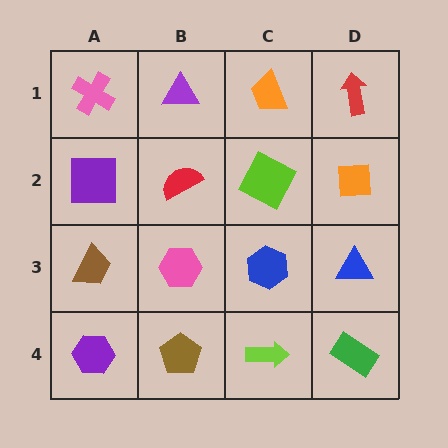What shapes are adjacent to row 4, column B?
A pink hexagon (row 3, column B), a purple hexagon (row 4, column A), a lime arrow (row 4, column C).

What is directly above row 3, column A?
A purple square.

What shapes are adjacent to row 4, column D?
A blue triangle (row 3, column D), a lime arrow (row 4, column C).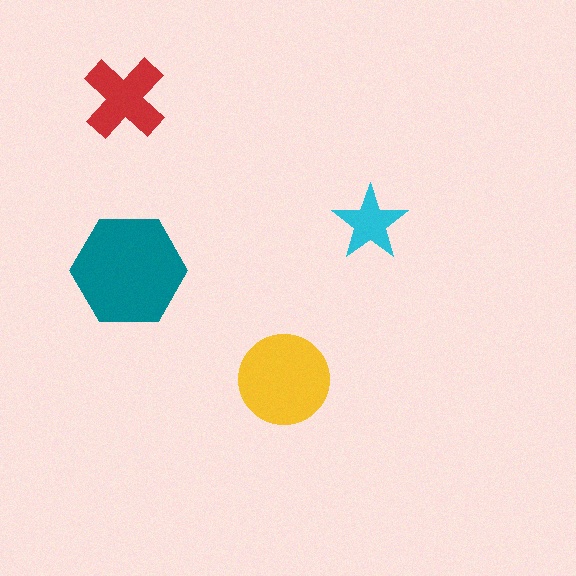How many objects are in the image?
There are 4 objects in the image.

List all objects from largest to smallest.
The teal hexagon, the yellow circle, the red cross, the cyan star.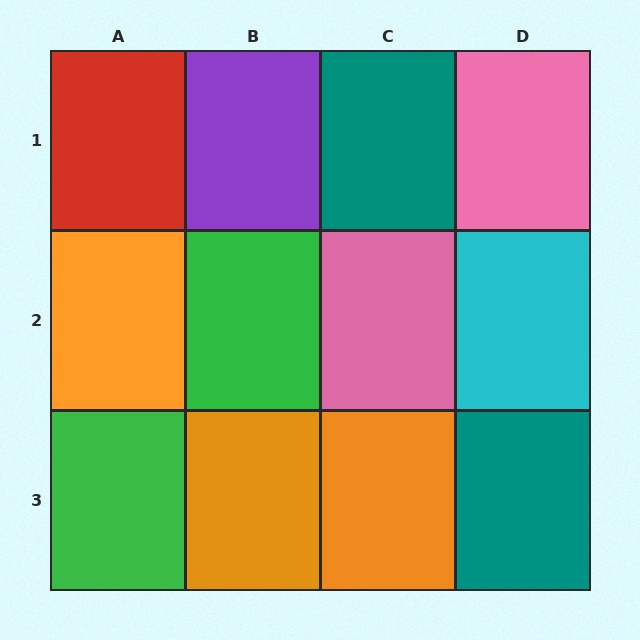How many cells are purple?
1 cell is purple.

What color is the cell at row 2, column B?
Green.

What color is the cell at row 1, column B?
Purple.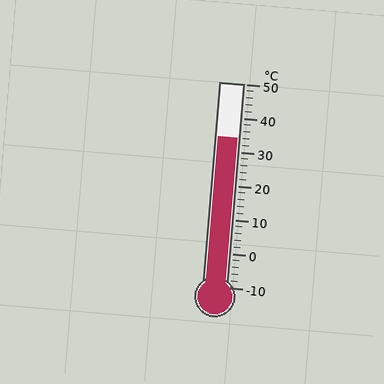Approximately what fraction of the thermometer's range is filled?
The thermometer is filled to approximately 75% of its range.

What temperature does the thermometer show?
The thermometer shows approximately 34°C.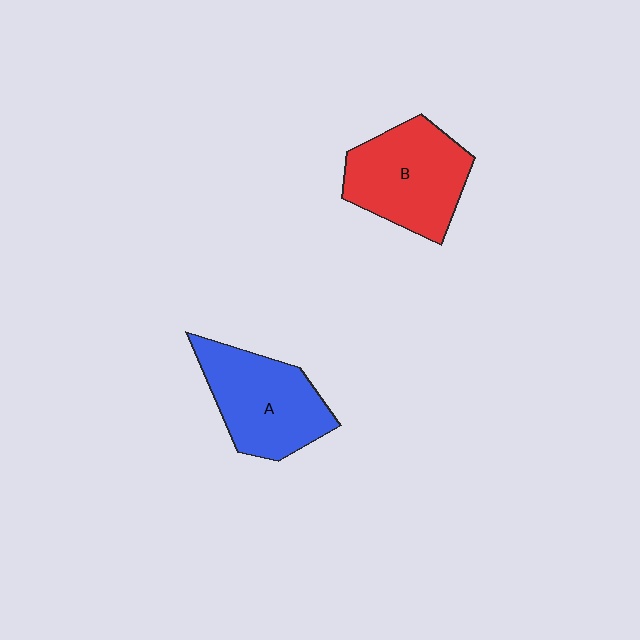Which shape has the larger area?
Shape B (red).